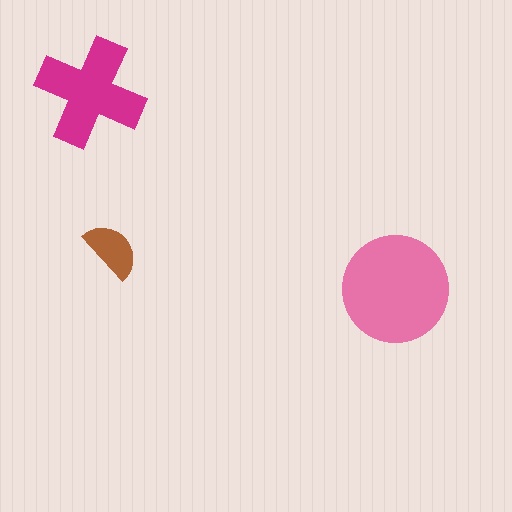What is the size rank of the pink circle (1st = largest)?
1st.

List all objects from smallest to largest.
The brown semicircle, the magenta cross, the pink circle.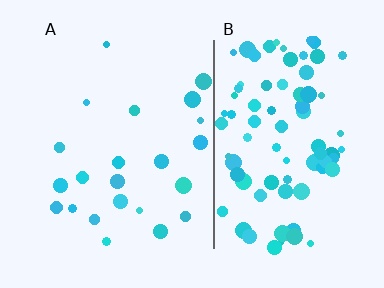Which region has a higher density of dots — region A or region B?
B (the right).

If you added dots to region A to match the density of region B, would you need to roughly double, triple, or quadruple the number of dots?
Approximately quadruple.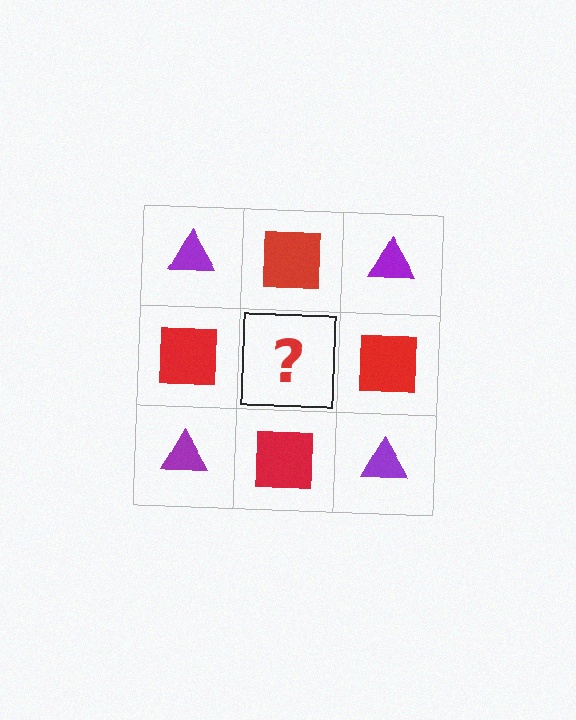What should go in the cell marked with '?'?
The missing cell should contain a purple triangle.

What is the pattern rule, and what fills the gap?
The rule is that it alternates purple triangle and red square in a checkerboard pattern. The gap should be filled with a purple triangle.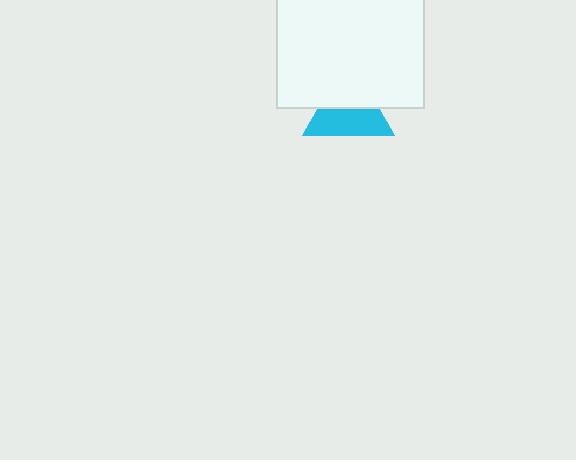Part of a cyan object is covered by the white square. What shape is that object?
It is a triangle.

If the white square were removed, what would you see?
You would see the complete cyan triangle.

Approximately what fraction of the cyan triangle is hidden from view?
Roughly 46% of the cyan triangle is hidden behind the white square.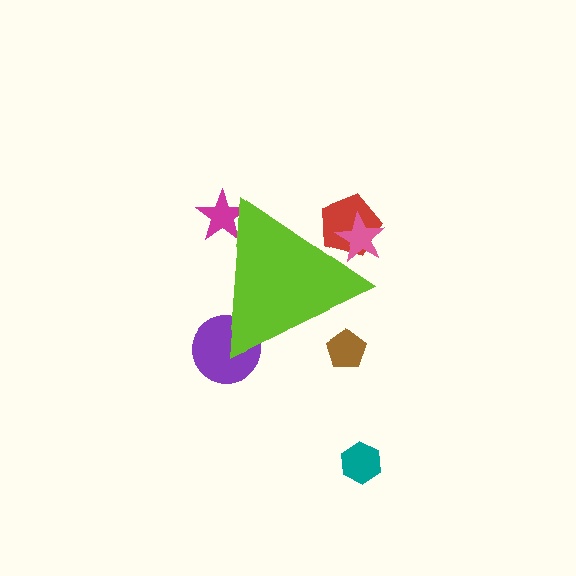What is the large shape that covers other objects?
A lime triangle.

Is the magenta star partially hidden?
Yes, the magenta star is partially hidden behind the lime triangle.